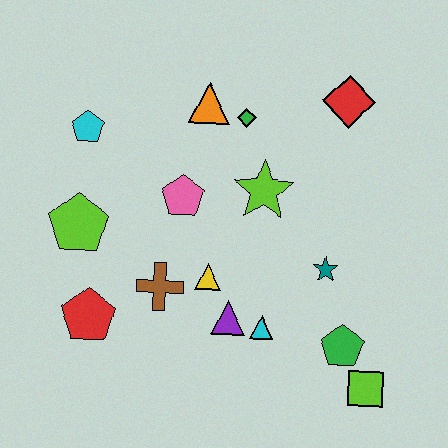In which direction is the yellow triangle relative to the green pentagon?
The yellow triangle is to the left of the green pentagon.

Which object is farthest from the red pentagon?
The red diamond is farthest from the red pentagon.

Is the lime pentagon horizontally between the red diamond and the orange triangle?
No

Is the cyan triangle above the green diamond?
No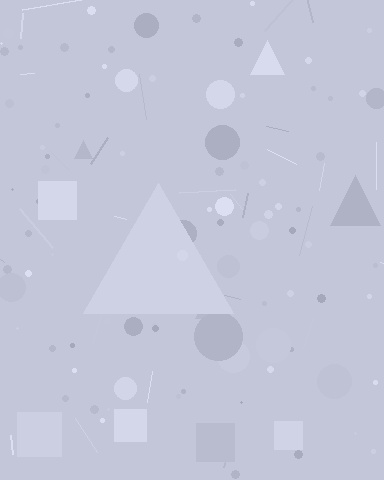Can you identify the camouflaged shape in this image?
The camouflaged shape is a triangle.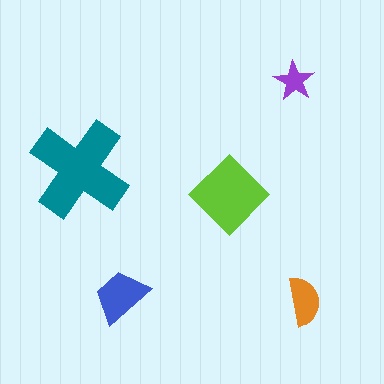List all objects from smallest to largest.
The purple star, the orange semicircle, the blue trapezoid, the lime diamond, the teal cross.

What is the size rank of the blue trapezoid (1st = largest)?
3rd.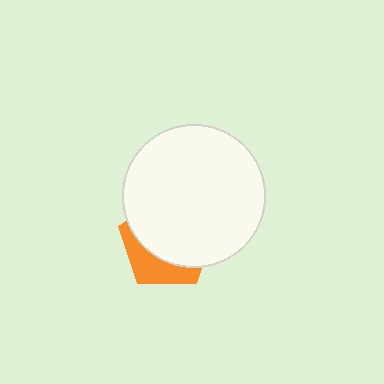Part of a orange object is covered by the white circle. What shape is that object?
It is a pentagon.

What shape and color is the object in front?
The object in front is a white circle.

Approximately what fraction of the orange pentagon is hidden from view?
Roughly 68% of the orange pentagon is hidden behind the white circle.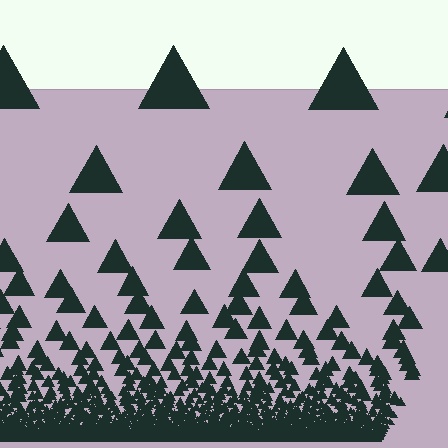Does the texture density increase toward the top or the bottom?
Density increases toward the bottom.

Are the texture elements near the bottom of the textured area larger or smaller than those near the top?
Smaller. The gradient is inverted — elements near the bottom are smaller and denser.